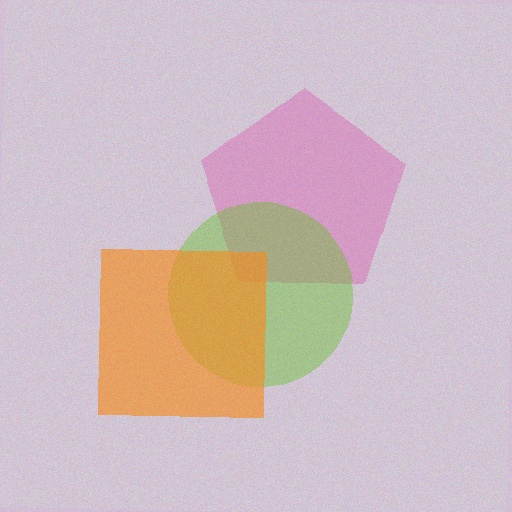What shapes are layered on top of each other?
The layered shapes are: a pink pentagon, a lime circle, an orange square.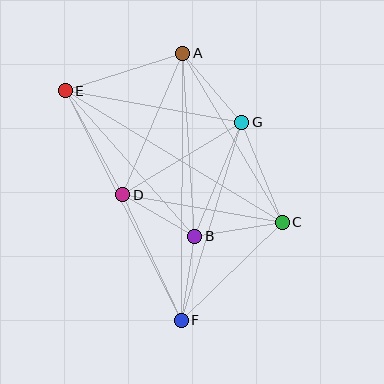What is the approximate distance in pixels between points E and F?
The distance between E and F is approximately 257 pixels.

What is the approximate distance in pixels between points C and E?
The distance between C and E is approximately 254 pixels.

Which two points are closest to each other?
Points B and D are closest to each other.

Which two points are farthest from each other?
Points A and F are farthest from each other.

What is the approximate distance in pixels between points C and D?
The distance between C and D is approximately 162 pixels.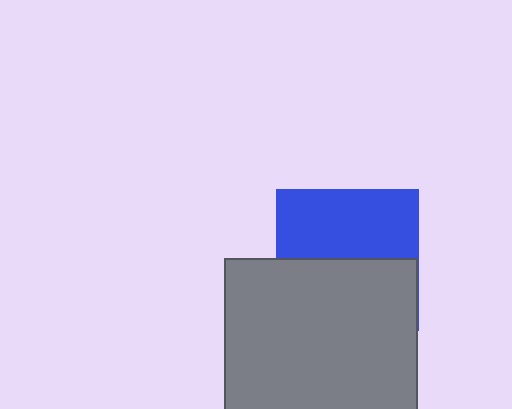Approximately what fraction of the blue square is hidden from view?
Roughly 51% of the blue square is hidden behind the gray rectangle.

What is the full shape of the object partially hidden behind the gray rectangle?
The partially hidden object is a blue square.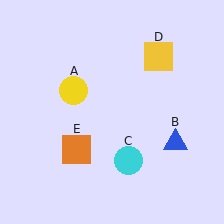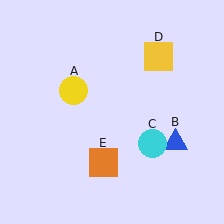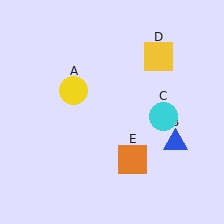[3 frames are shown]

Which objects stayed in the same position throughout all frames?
Yellow circle (object A) and blue triangle (object B) and yellow square (object D) remained stationary.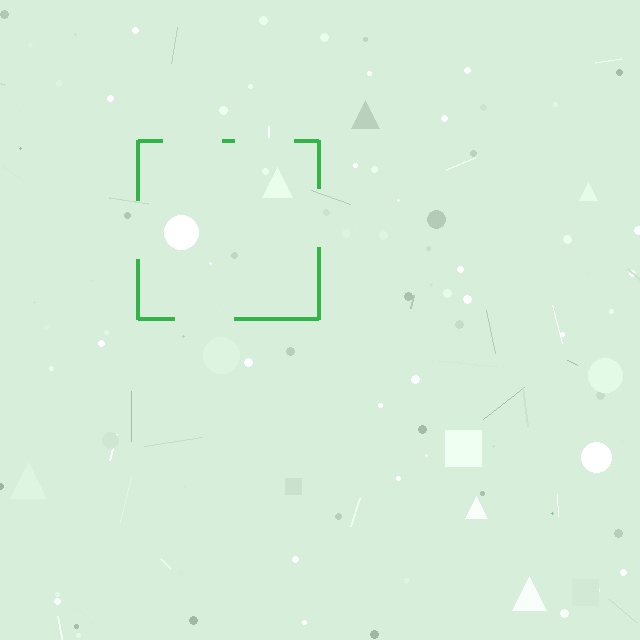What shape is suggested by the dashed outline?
The dashed outline suggests a square.